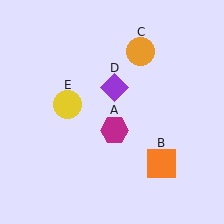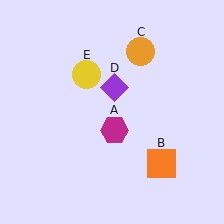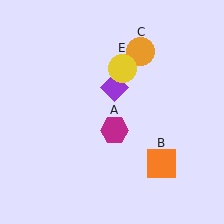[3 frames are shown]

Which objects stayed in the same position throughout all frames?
Magenta hexagon (object A) and orange square (object B) and orange circle (object C) and purple diamond (object D) remained stationary.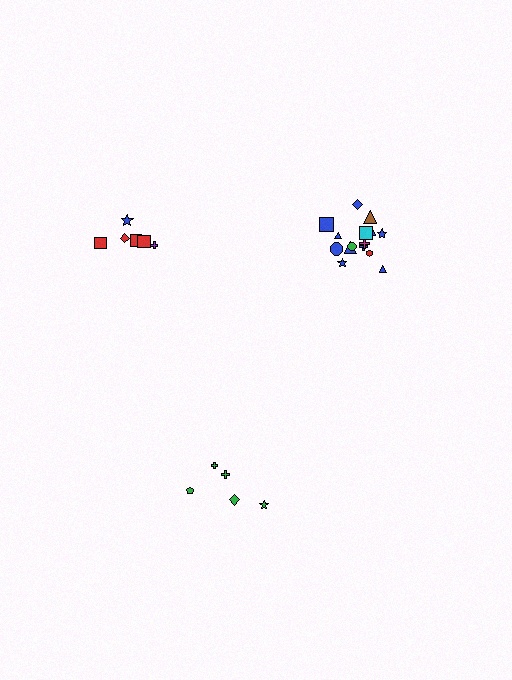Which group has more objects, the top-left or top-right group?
The top-right group.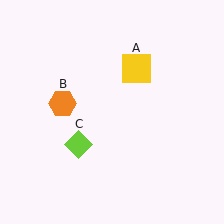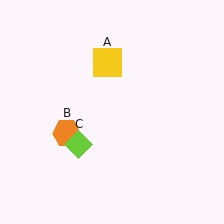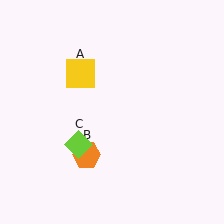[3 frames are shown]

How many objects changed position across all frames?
2 objects changed position: yellow square (object A), orange hexagon (object B).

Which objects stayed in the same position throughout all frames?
Lime diamond (object C) remained stationary.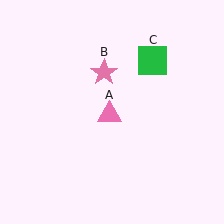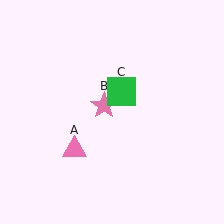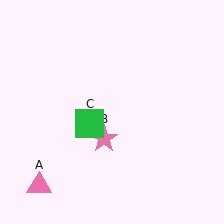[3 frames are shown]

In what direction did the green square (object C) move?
The green square (object C) moved down and to the left.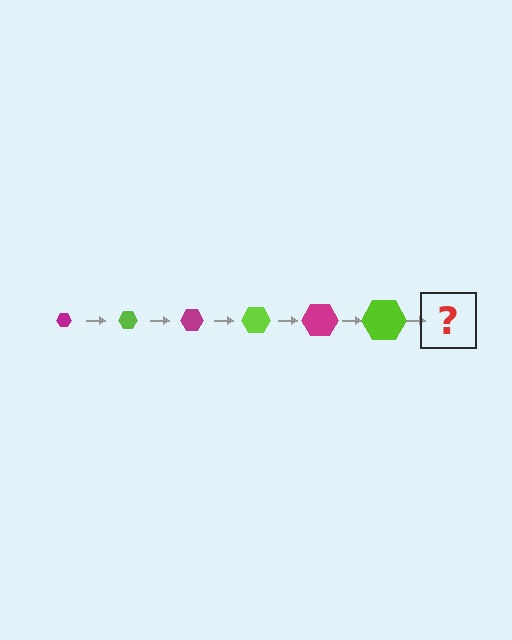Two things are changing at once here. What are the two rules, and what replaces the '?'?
The two rules are that the hexagon grows larger each step and the color cycles through magenta and lime. The '?' should be a magenta hexagon, larger than the previous one.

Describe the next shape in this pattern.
It should be a magenta hexagon, larger than the previous one.